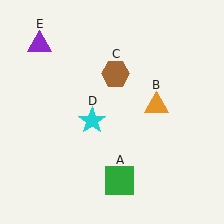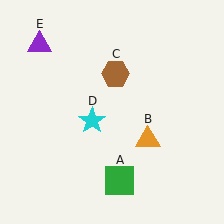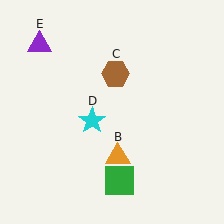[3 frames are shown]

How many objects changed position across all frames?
1 object changed position: orange triangle (object B).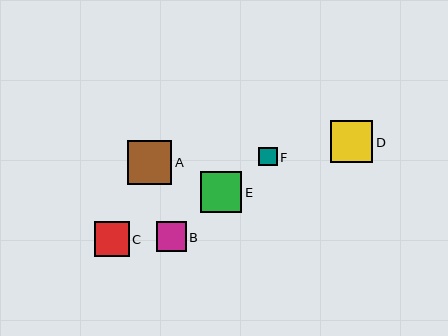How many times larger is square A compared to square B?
Square A is approximately 1.5 times the size of square B.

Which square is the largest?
Square A is the largest with a size of approximately 44 pixels.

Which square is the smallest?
Square F is the smallest with a size of approximately 18 pixels.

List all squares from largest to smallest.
From largest to smallest: A, D, E, C, B, F.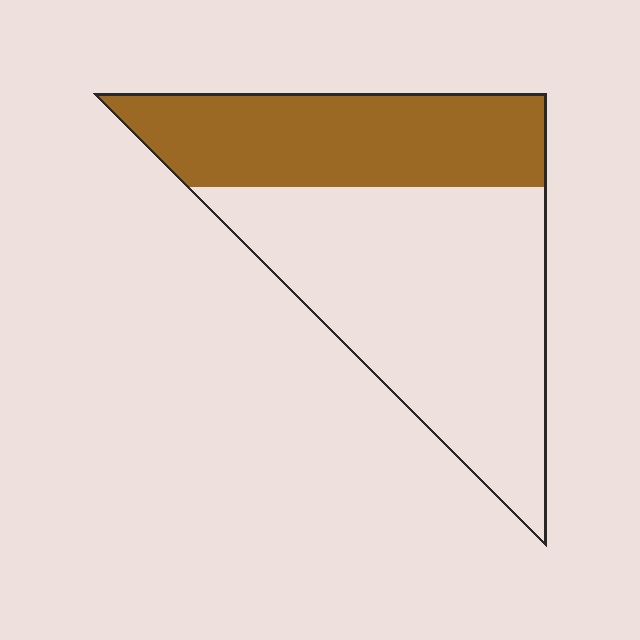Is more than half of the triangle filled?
No.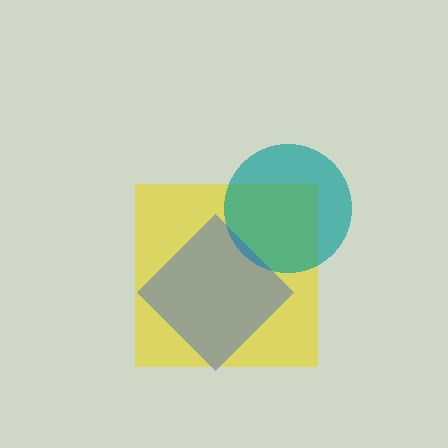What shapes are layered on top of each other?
The layered shapes are: a yellow square, a teal circle, a blue diamond.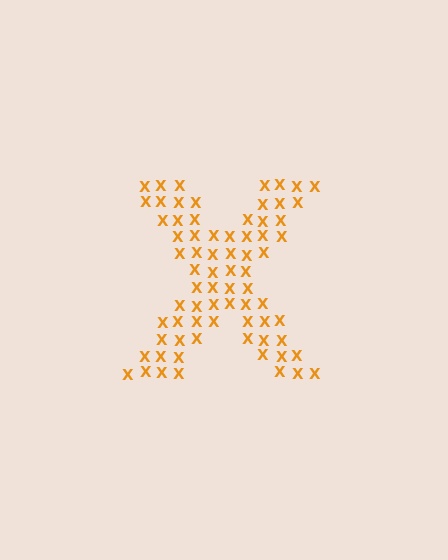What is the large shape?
The large shape is the letter X.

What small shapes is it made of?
It is made of small letter X's.